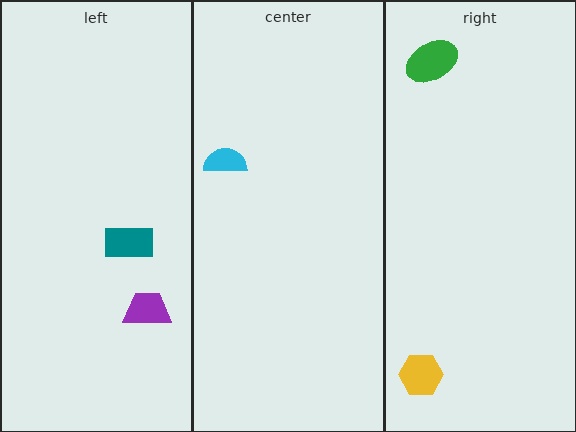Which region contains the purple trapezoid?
The left region.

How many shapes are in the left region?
2.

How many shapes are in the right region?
2.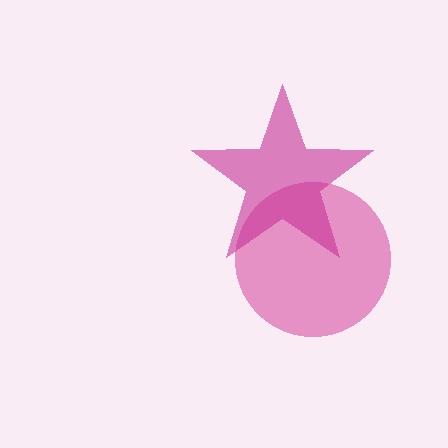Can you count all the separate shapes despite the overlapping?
Yes, there are 2 separate shapes.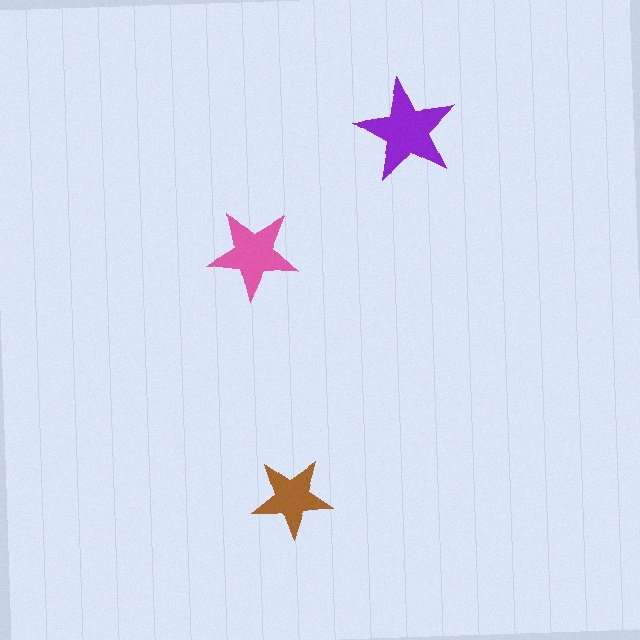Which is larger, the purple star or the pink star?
The purple one.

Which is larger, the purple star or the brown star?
The purple one.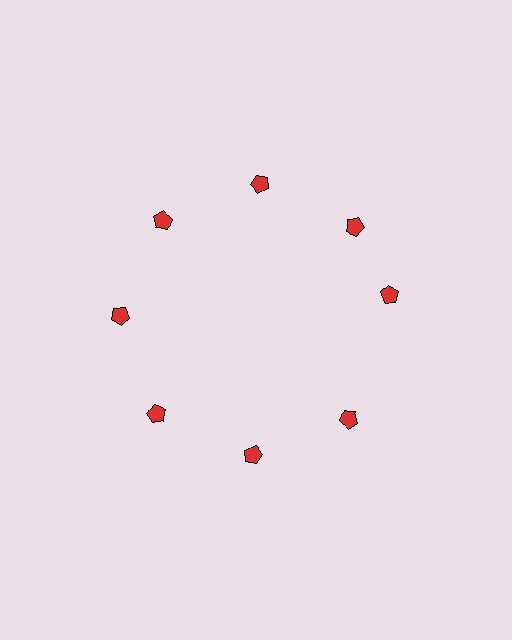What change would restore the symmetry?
The symmetry would be restored by rotating it back into even spacing with its neighbors so that all 8 pentagons sit at equal angles and equal distance from the center.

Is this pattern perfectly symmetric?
No. The 8 red pentagons are arranged in a ring, but one element near the 3 o'clock position is rotated out of alignment along the ring, breaking the 8-fold rotational symmetry.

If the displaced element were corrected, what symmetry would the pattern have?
It would have 8-fold rotational symmetry — the pattern would map onto itself every 45 degrees.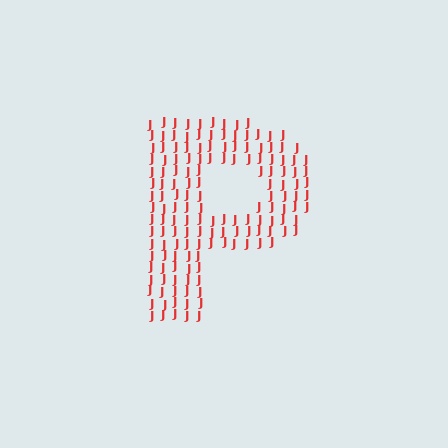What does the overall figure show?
The overall figure shows the letter P.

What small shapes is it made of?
It is made of small letter J's.